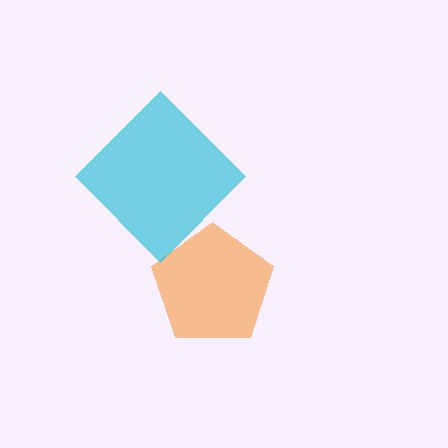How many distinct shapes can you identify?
There are 2 distinct shapes: an orange pentagon, a cyan diamond.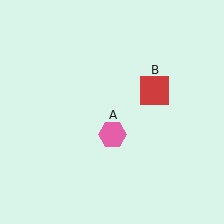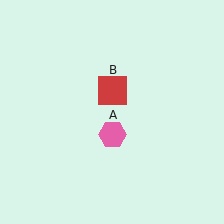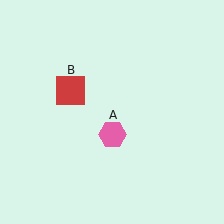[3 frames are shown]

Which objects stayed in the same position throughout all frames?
Pink hexagon (object A) remained stationary.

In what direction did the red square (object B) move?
The red square (object B) moved left.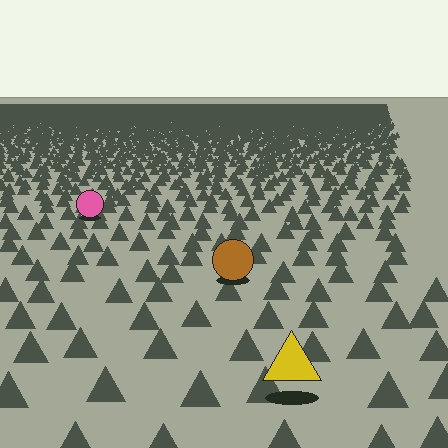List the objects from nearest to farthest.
From nearest to farthest: the yellow triangle, the brown circle, the pink circle.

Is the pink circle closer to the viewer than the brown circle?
No. The brown circle is closer — you can tell from the texture gradient: the ground texture is coarser near it.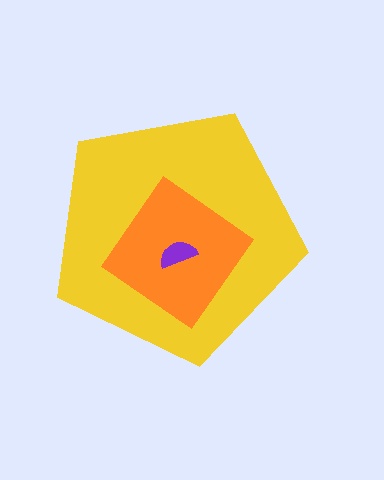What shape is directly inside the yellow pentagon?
The orange diamond.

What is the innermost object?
The purple semicircle.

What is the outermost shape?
The yellow pentagon.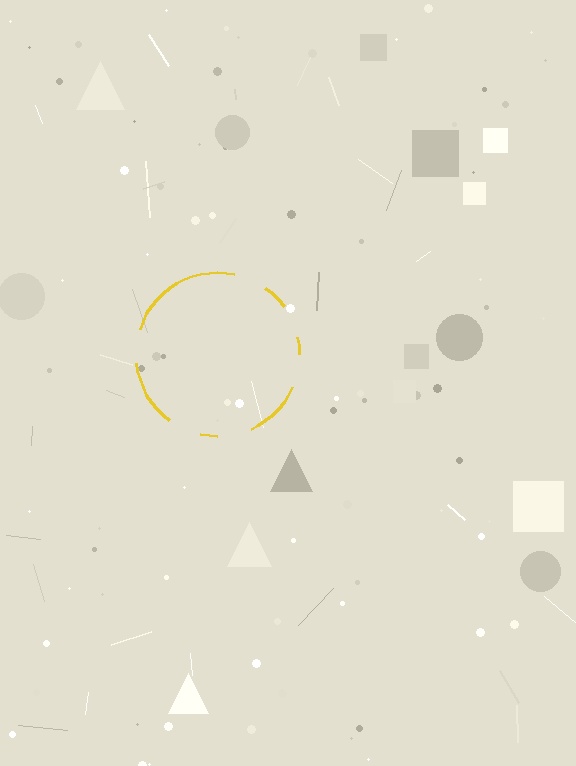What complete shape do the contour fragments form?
The contour fragments form a circle.